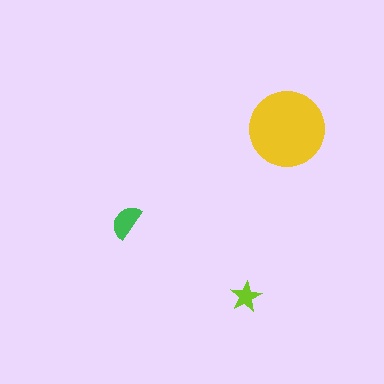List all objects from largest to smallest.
The yellow circle, the green semicircle, the lime star.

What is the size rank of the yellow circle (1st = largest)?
1st.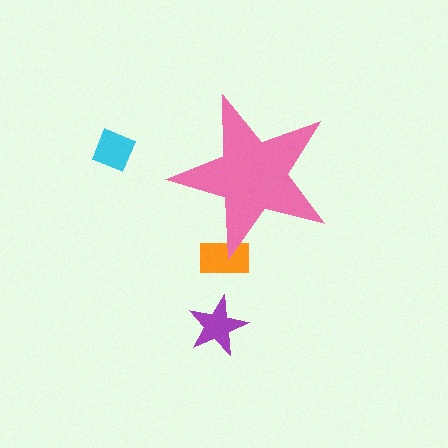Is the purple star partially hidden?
No, the purple star is fully visible.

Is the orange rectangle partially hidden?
Yes, the orange rectangle is partially hidden behind the pink star.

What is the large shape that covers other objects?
A pink star.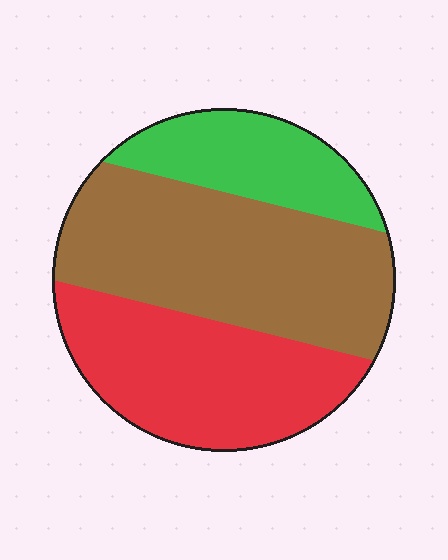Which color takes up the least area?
Green, at roughly 20%.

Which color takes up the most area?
Brown, at roughly 45%.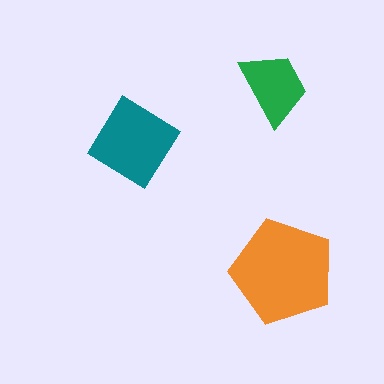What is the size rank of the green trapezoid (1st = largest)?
3rd.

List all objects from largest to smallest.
The orange pentagon, the teal diamond, the green trapezoid.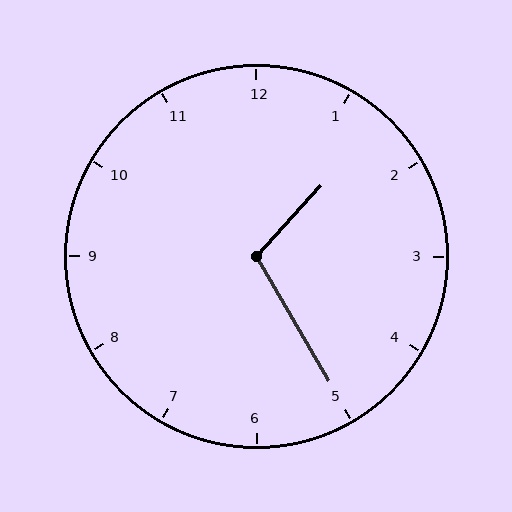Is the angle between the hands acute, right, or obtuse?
It is obtuse.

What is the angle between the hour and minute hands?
Approximately 108 degrees.